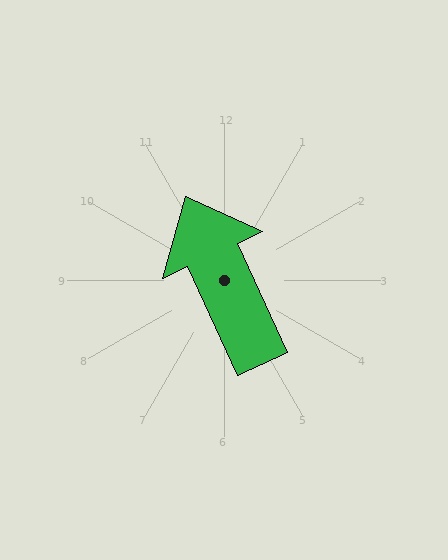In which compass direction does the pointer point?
Northwest.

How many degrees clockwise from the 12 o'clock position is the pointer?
Approximately 335 degrees.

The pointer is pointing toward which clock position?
Roughly 11 o'clock.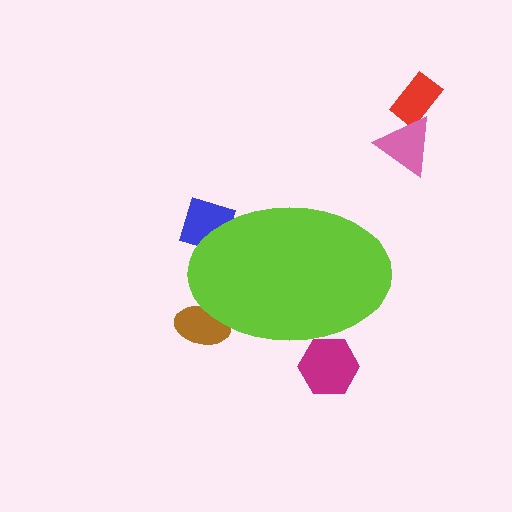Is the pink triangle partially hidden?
No, the pink triangle is fully visible.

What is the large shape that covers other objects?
A lime ellipse.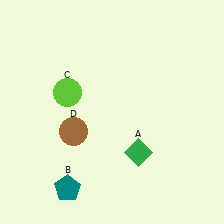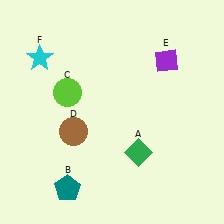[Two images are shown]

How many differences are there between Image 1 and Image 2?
There are 2 differences between the two images.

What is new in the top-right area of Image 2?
A purple diamond (E) was added in the top-right area of Image 2.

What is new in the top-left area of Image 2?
A cyan star (F) was added in the top-left area of Image 2.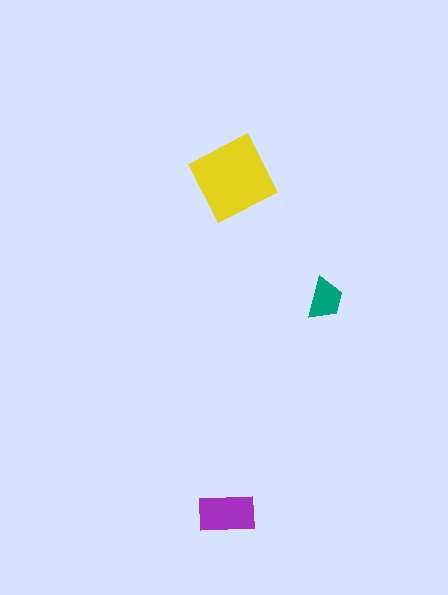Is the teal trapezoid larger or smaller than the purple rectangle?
Smaller.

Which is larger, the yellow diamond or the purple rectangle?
The yellow diamond.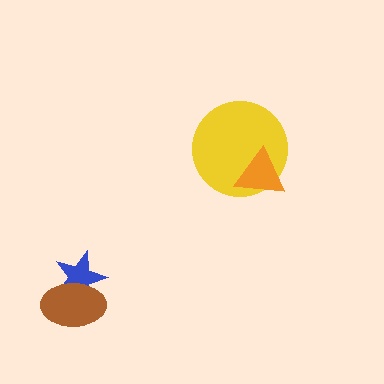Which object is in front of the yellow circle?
The orange triangle is in front of the yellow circle.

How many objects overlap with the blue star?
1 object overlaps with the blue star.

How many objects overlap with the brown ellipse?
1 object overlaps with the brown ellipse.